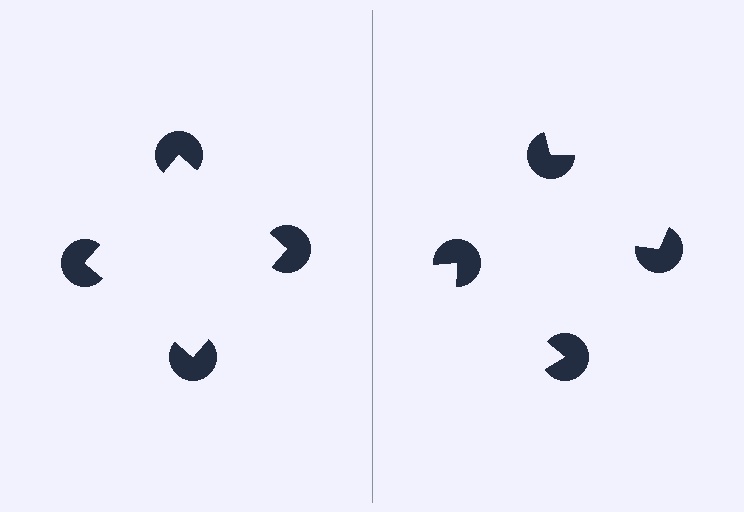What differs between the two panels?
The pac-man discs are positioned identically on both sides; only the wedge orientations differ. On the left they align to a square; on the right they are misaligned.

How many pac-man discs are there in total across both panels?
8 — 4 on each side.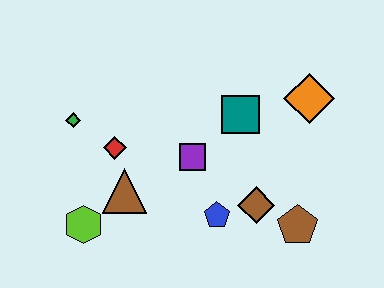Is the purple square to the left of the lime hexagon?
No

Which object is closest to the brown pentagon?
The brown diamond is closest to the brown pentagon.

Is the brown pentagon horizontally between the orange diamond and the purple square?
Yes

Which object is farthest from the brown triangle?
The orange diamond is farthest from the brown triangle.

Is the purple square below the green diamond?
Yes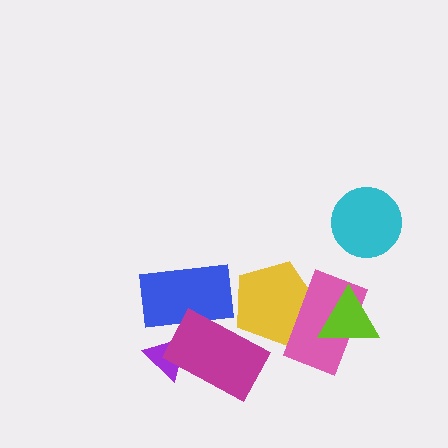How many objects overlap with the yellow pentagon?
2 objects overlap with the yellow pentagon.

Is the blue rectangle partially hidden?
Yes, it is partially covered by another shape.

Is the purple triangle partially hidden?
Yes, it is partially covered by another shape.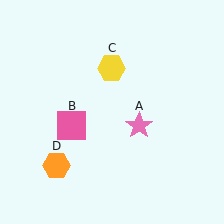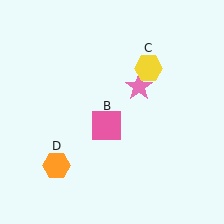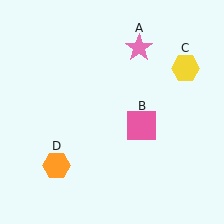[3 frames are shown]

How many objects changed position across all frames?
3 objects changed position: pink star (object A), pink square (object B), yellow hexagon (object C).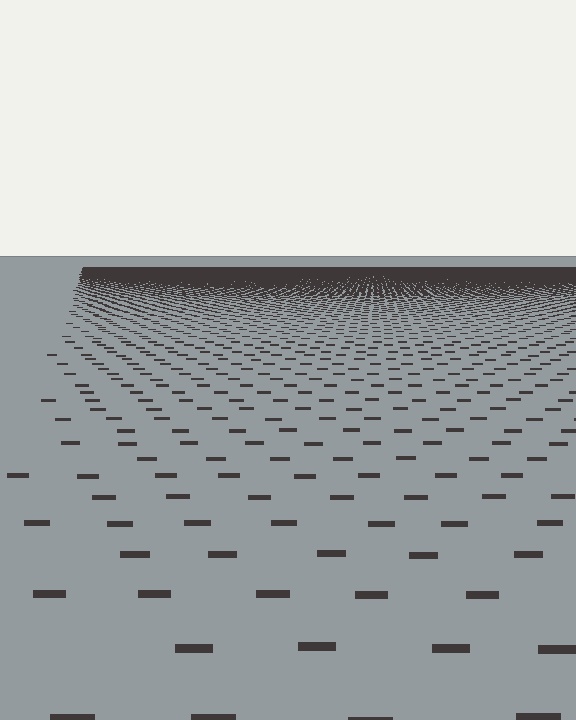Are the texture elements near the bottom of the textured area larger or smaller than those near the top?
Larger. Near the bottom, elements are closer to the viewer and appear at a bigger on-screen size.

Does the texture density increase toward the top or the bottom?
Density increases toward the top.